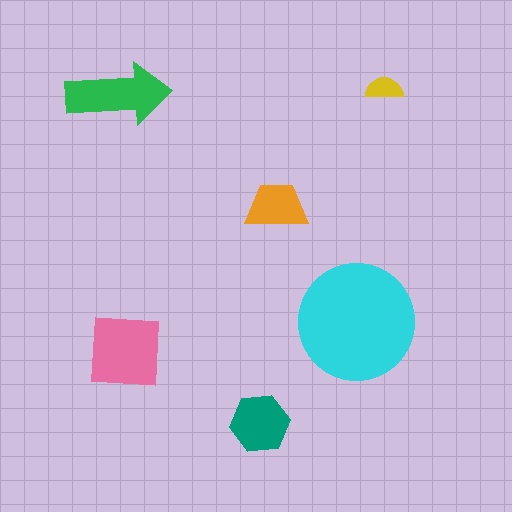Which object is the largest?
The cyan circle.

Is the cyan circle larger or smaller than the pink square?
Larger.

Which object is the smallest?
The yellow semicircle.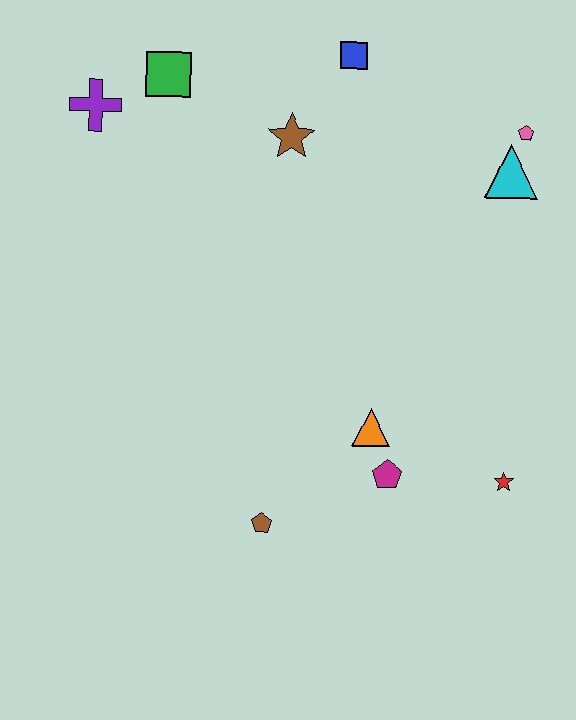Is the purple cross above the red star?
Yes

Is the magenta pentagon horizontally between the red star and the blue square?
Yes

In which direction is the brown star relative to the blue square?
The brown star is below the blue square.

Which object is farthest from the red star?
The purple cross is farthest from the red star.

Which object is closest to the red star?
The magenta pentagon is closest to the red star.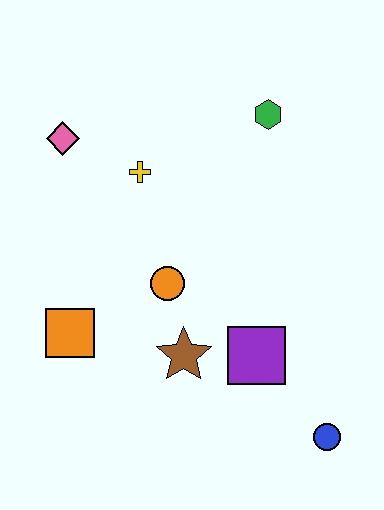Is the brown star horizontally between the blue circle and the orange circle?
Yes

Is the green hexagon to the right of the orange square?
Yes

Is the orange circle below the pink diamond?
Yes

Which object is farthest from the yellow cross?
The blue circle is farthest from the yellow cross.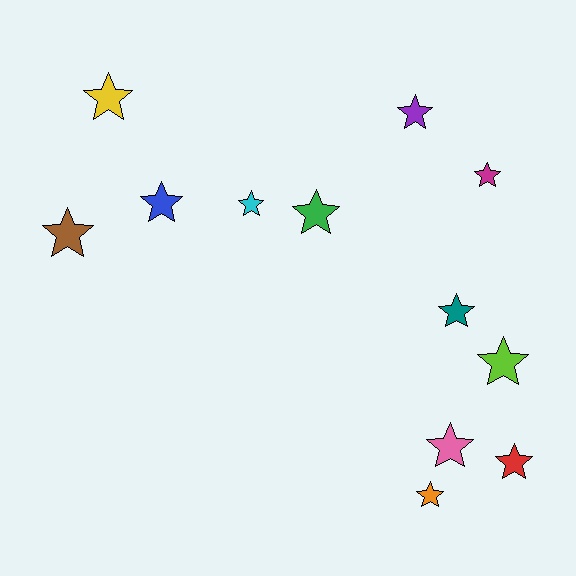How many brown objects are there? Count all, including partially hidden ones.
There is 1 brown object.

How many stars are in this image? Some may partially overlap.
There are 12 stars.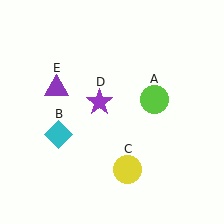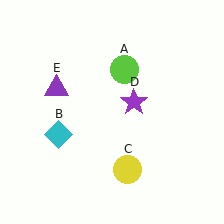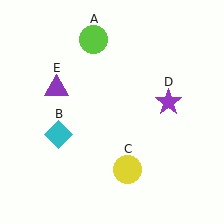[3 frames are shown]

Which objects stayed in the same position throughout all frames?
Cyan diamond (object B) and yellow circle (object C) and purple triangle (object E) remained stationary.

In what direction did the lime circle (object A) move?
The lime circle (object A) moved up and to the left.